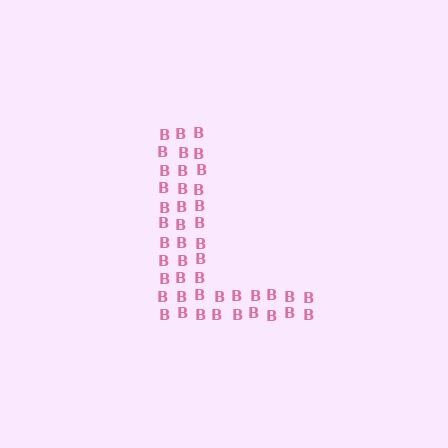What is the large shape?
The large shape is the letter L.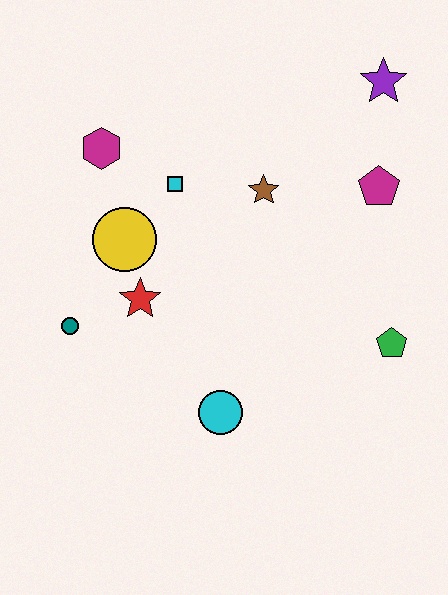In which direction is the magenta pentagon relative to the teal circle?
The magenta pentagon is to the right of the teal circle.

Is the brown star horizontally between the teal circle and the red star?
No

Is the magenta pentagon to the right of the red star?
Yes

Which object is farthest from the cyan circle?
The purple star is farthest from the cyan circle.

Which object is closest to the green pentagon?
The magenta pentagon is closest to the green pentagon.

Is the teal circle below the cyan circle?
No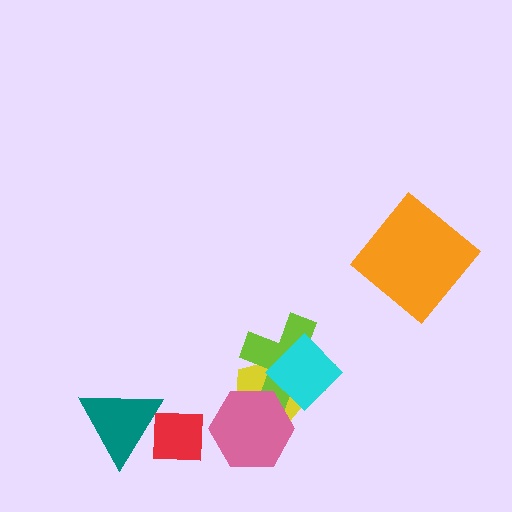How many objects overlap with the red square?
1 object overlaps with the red square.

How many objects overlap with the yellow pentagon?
3 objects overlap with the yellow pentagon.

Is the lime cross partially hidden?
Yes, it is partially covered by another shape.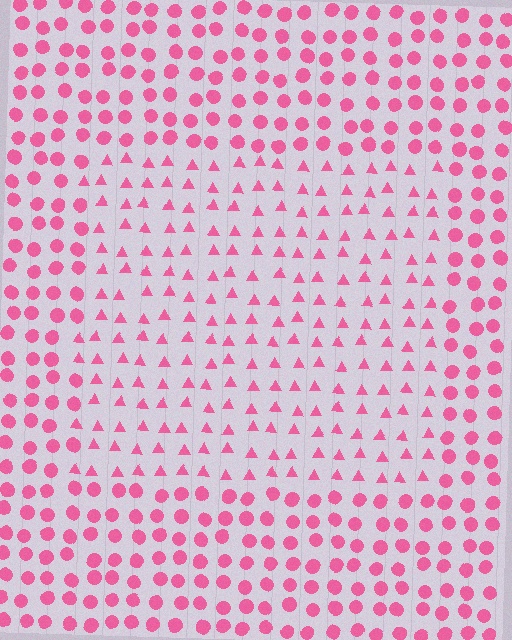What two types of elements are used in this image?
The image uses triangles inside the rectangle region and circles outside it.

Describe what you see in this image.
The image is filled with small pink elements arranged in a uniform grid. A rectangle-shaped region contains triangles, while the surrounding area contains circles. The boundary is defined purely by the change in element shape.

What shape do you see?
I see a rectangle.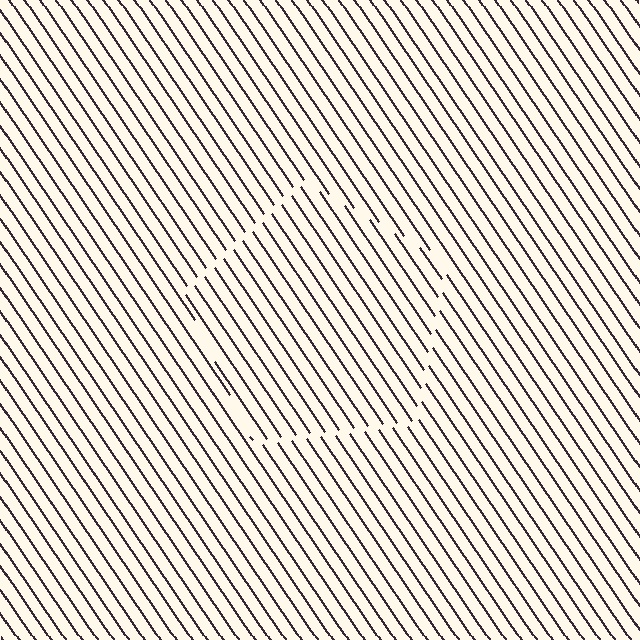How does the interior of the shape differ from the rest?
The interior of the shape contains the same grating, shifted by half a period — the contour is defined by the phase discontinuity where line-ends from the inner and outer gratings abut.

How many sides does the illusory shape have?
5 sides — the line-ends trace a pentagon.